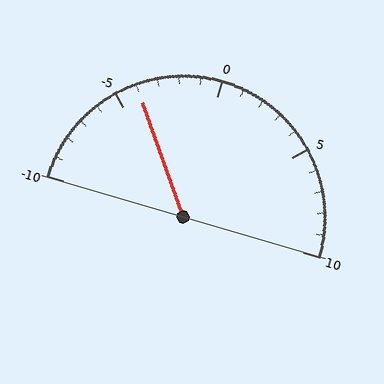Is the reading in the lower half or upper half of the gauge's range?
The reading is in the lower half of the range (-10 to 10).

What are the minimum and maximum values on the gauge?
The gauge ranges from -10 to 10.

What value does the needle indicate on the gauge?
The needle indicates approximately -4.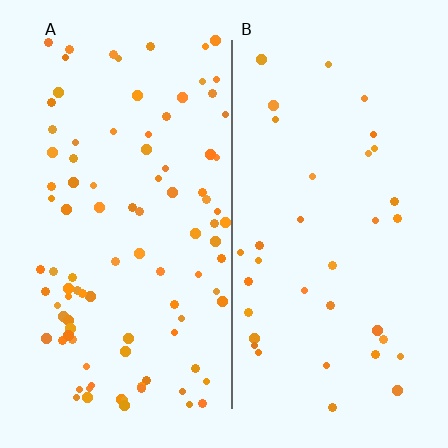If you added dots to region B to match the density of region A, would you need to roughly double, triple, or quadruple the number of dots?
Approximately triple.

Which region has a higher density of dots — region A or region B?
A (the left).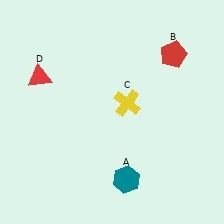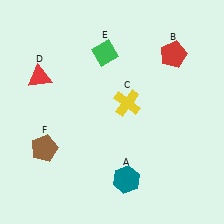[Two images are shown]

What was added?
A green diamond (E), a brown pentagon (F) were added in Image 2.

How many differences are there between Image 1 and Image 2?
There are 2 differences between the two images.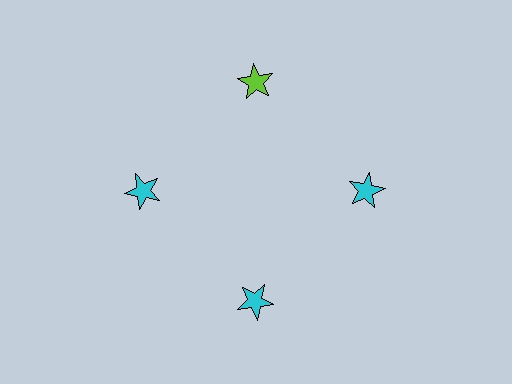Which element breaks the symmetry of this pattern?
The lime star at roughly the 12 o'clock position breaks the symmetry. All other shapes are cyan stars.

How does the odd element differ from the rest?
It has a different color: lime instead of cyan.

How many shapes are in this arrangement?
There are 4 shapes arranged in a ring pattern.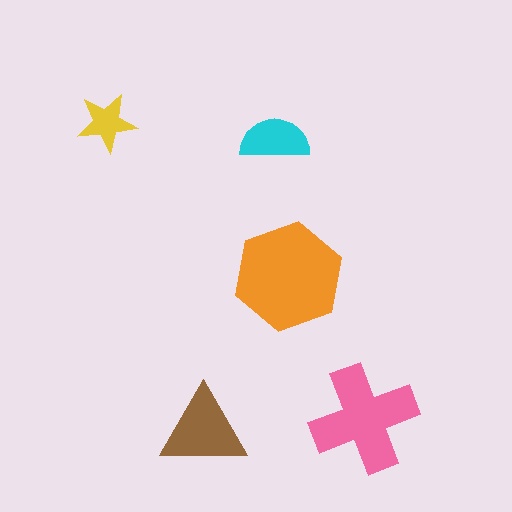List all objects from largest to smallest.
The orange hexagon, the pink cross, the brown triangle, the cyan semicircle, the yellow star.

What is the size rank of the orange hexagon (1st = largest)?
1st.